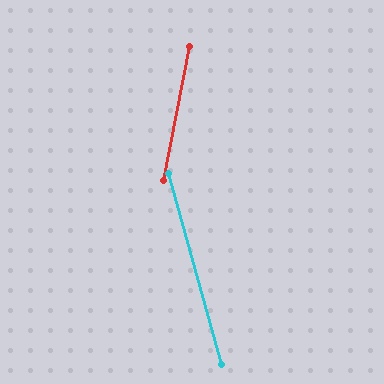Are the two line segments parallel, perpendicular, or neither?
Neither parallel nor perpendicular — they differ by about 26°.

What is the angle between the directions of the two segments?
Approximately 26 degrees.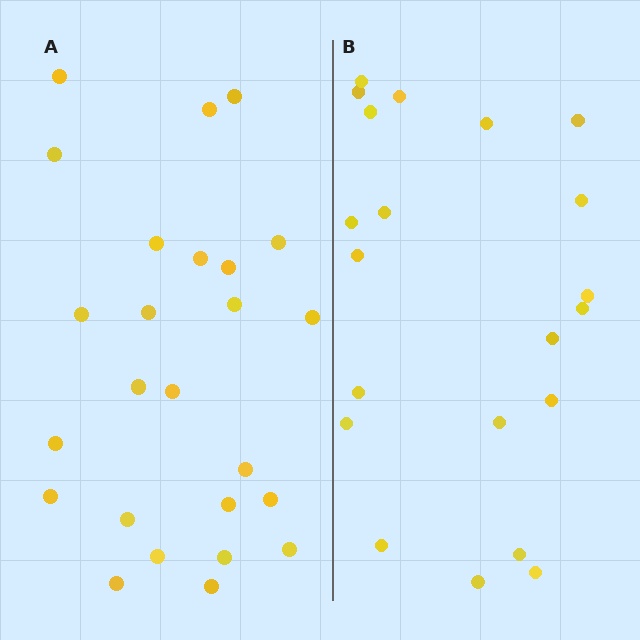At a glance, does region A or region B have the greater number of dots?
Region A (the left region) has more dots.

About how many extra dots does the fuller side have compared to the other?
Region A has about 4 more dots than region B.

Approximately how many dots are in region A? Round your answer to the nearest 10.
About 20 dots. (The exact count is 25, which rounds to 20.)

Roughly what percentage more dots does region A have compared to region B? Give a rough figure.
About 20% more.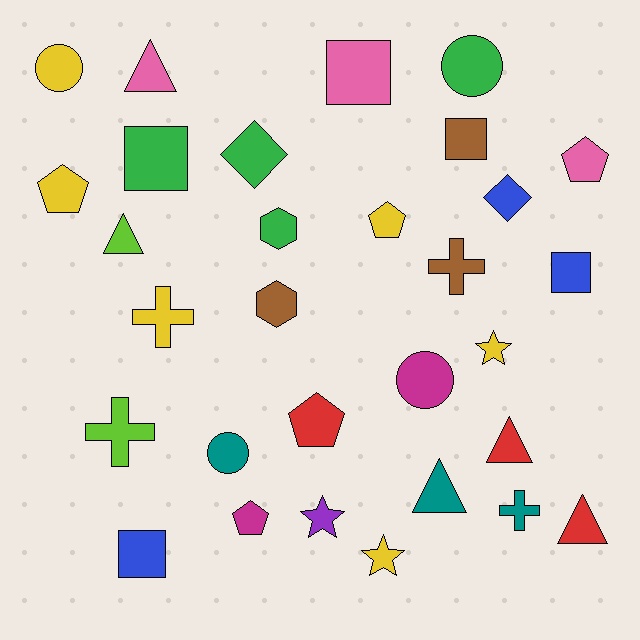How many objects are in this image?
There are 30 objects.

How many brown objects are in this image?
There are 3 brown objects.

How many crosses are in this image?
There are 4 crosses.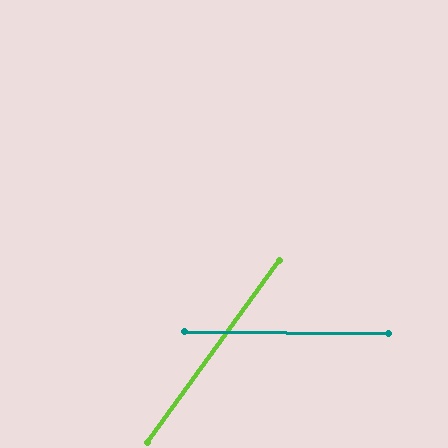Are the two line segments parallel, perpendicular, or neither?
Neither parallel nor perpendicular — they differ by about 55°.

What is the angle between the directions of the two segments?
Approximately 55 degrees.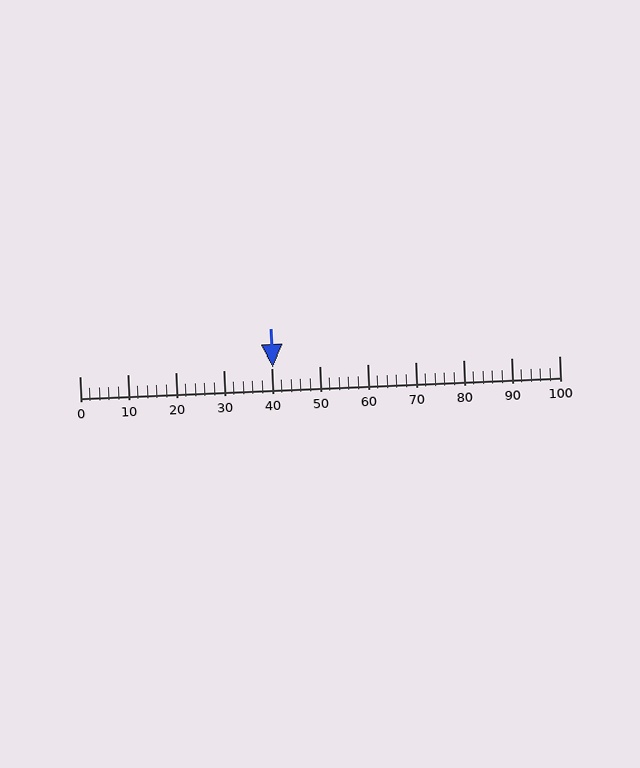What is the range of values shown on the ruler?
The ruler shows values from 0 to 100.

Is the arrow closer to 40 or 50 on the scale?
The arrow is closer to 40.